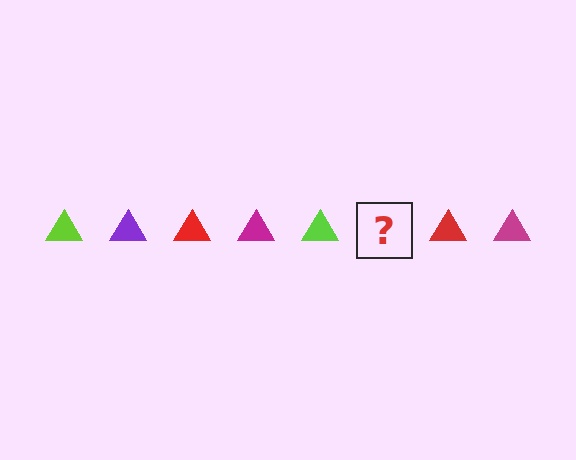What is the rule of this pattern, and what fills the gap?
The rule is that the pattern cycles through lime, purple, red, magenta triangles. The gap should be filled with a purple triangle.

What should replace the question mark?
The question mark should be replaced with a purple triangle.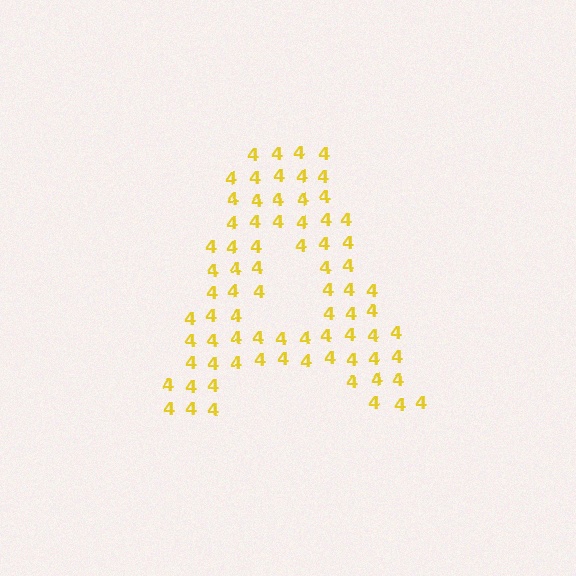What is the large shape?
The large shape is the letter A.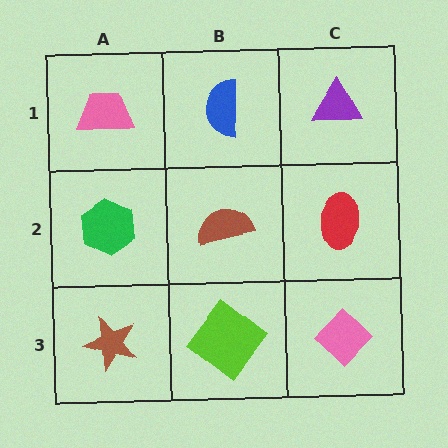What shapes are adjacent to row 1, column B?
A brown semicircle (row 2, column B), a pink trapezoid (row 1, column A), a purple triangle (row 1, column C).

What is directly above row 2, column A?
A pink trapezoid.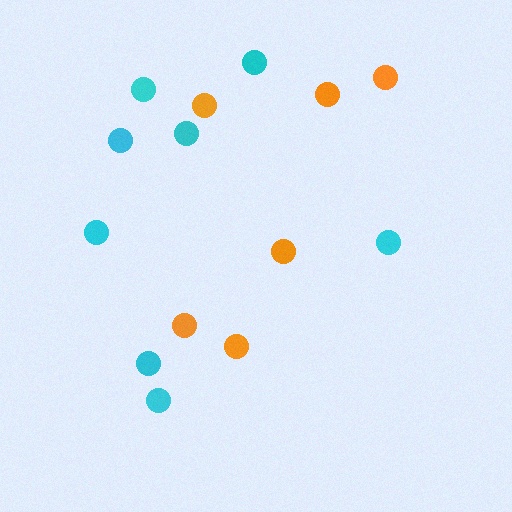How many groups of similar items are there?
There are 2 groups: one group of orange circles (6) and one group of cyan circles (8).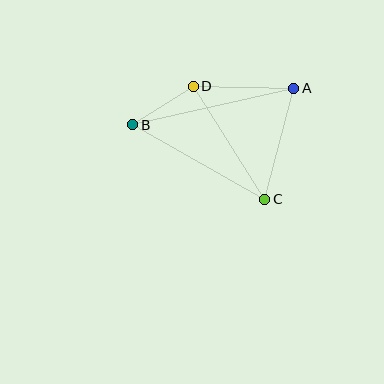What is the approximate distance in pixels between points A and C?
The distance between A and C is approximately 115 pixels.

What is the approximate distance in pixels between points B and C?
The distance between B and C is approximately 151 pixels.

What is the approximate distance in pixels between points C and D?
The distance between C and D is approximately 133 pixels.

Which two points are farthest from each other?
Points A and B are farthest from each other.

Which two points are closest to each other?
Points B and D are closest to each other.